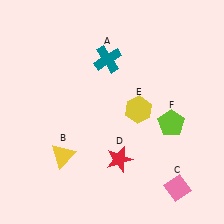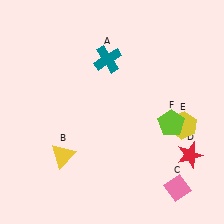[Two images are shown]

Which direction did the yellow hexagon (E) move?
The yellow hexagon (E) moved right.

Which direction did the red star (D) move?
The red star (D) moved right.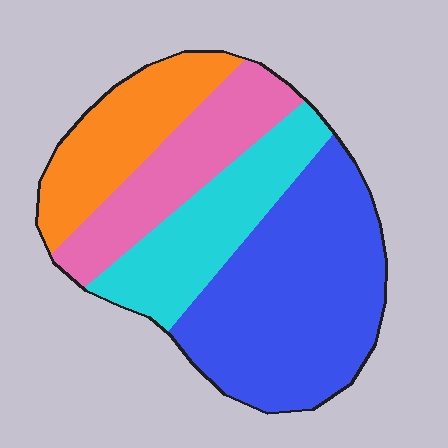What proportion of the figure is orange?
Orange takes up between a sixth and a third of the figure.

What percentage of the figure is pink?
Pink takes up about one fifth (1/5) of the figure.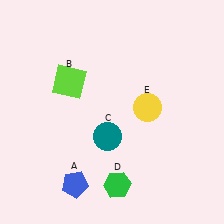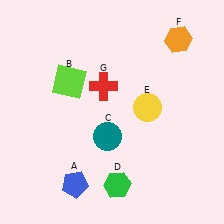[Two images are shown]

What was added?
An orange hexagon (F), a red cross (G) were added in Image 2.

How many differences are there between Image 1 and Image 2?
There are 2 differences between the two images.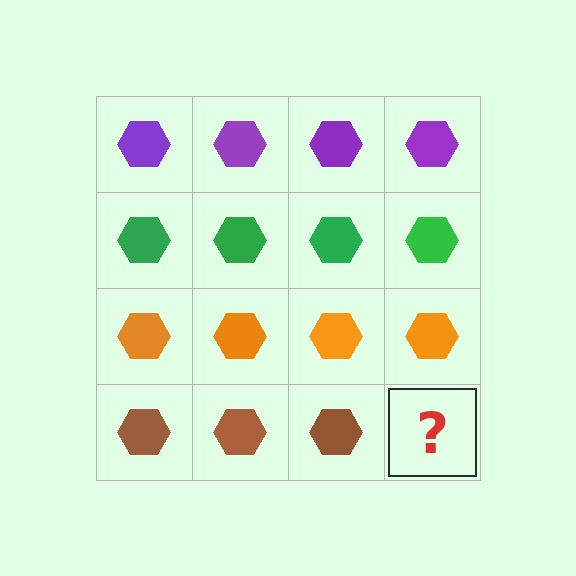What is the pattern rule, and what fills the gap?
The rule is that each row has a consistent color. The gap should be filled with a brown hexagon.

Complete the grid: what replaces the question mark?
The question mark should be replaced with a brown hexagon.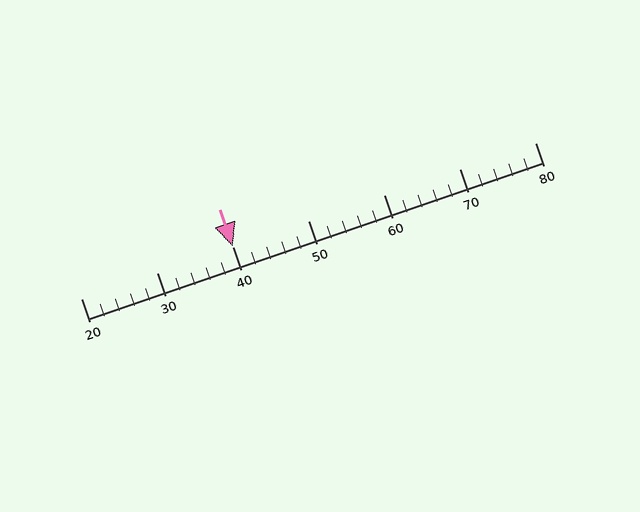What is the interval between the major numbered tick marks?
The major tick marks are spaced 10 units apart.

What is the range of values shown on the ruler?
The ruler shows values from 20 to 80.